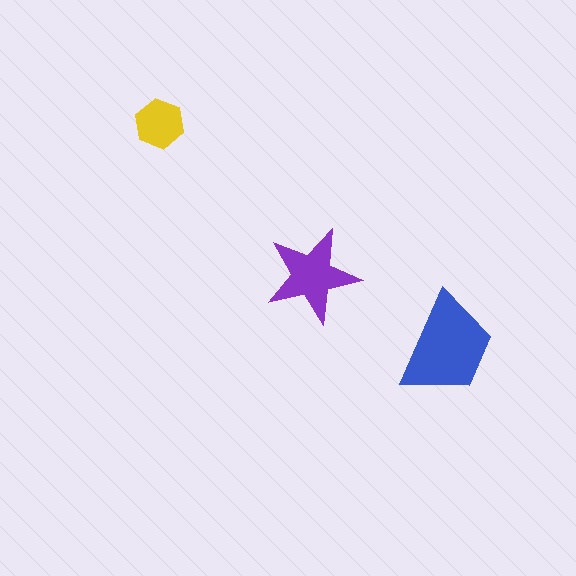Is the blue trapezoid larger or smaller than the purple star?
Larger.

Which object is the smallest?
The yellow hexagon.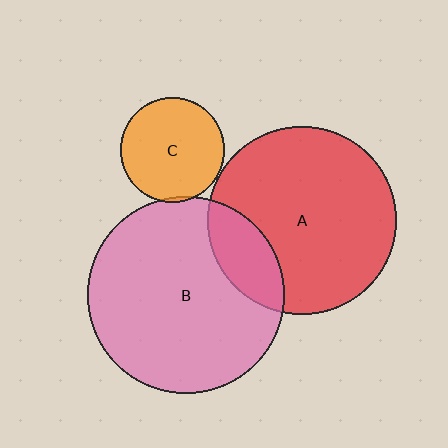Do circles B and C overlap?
Yes.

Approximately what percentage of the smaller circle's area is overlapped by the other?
Approximately 5%.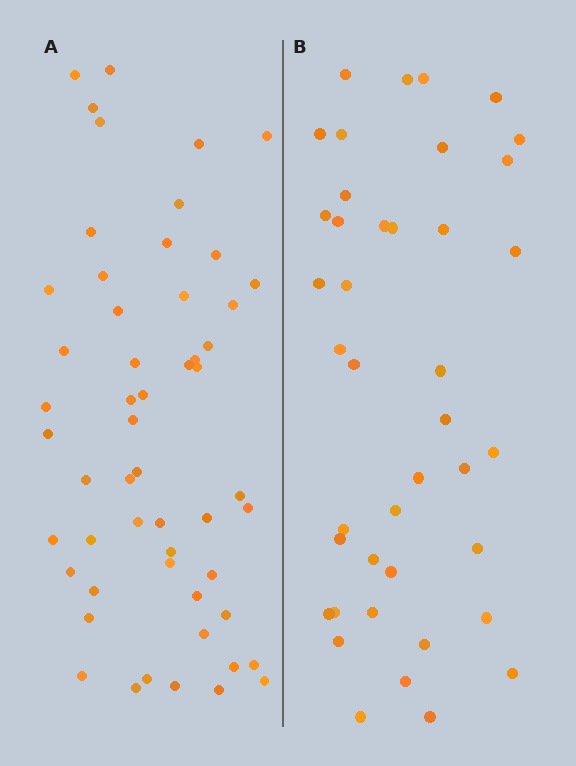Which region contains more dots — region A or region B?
Region A (the left region) has more dots.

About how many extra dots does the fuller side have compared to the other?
Region A has approximately 15 more dots than region B.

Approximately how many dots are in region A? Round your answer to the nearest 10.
About 50 dots. (The exact count is 54, which rounds to 50.)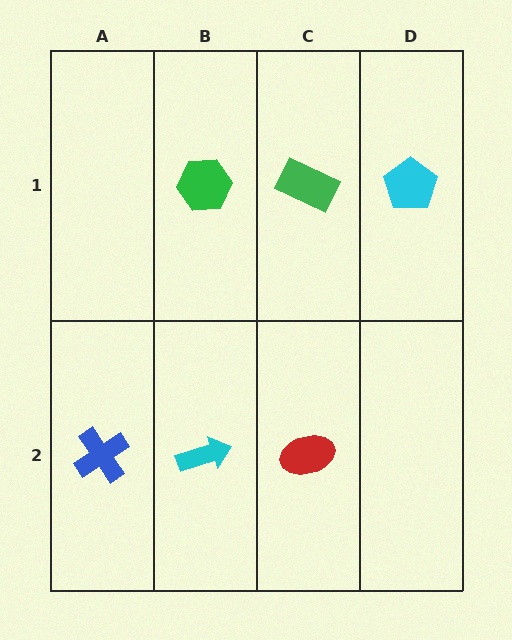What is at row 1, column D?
A cyan pentagon.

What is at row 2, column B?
A cyan arrow.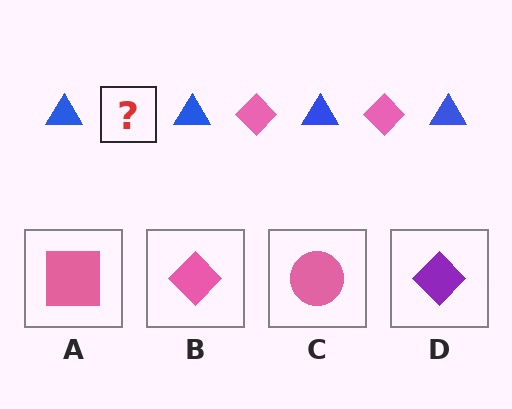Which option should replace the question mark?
Option B.